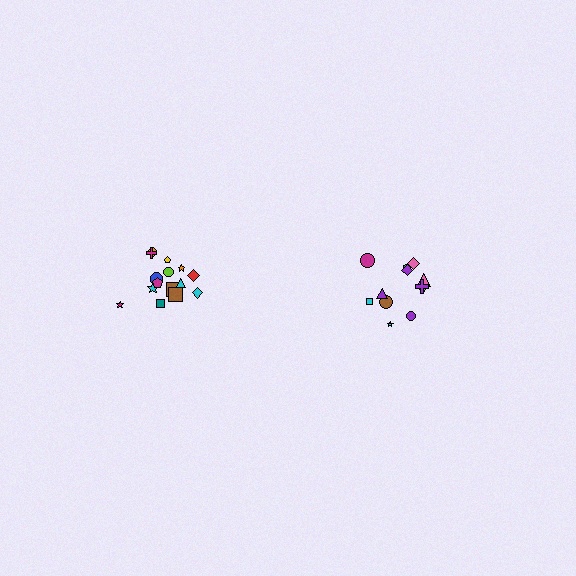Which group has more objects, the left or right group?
The left group.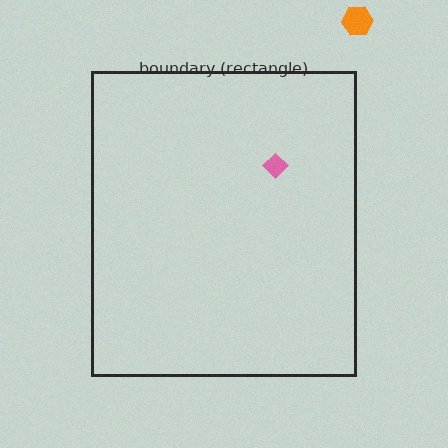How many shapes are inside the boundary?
1 inside, 1 outside.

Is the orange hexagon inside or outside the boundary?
Outside.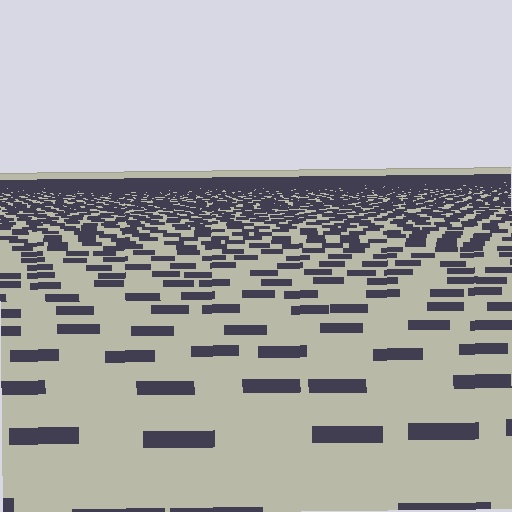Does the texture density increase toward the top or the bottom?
Density increases toward the top.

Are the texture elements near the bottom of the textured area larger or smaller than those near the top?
Larger. Near the bottom, elements are closer to the viewer and appear at a bigger on-screen size.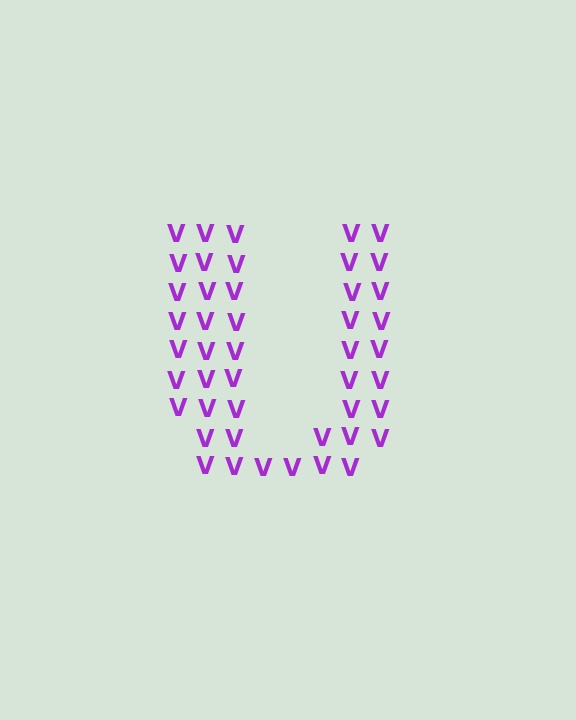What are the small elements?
The small elements are letter V's.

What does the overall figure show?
The overall figure shows the letter U.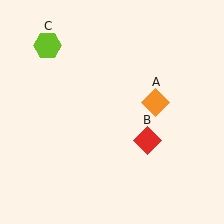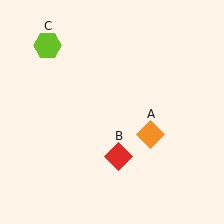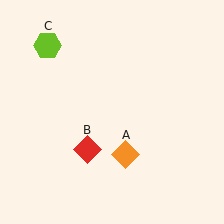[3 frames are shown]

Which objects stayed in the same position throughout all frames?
Lime hexagon (object C) remained stationary.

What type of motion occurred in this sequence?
The orange diamond (object A), red diamond (object B) rotated clockwise around the center of the scene.